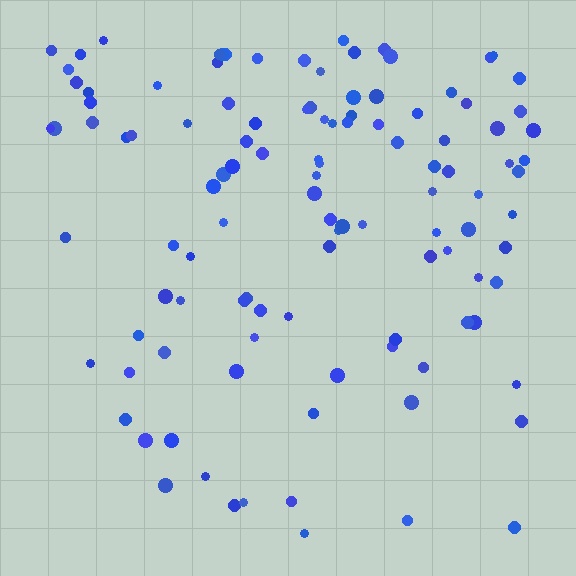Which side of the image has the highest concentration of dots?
The top.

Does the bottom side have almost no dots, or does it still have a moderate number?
Still a moderate number, just noticeably fewer than the top.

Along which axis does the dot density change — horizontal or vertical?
Vertical.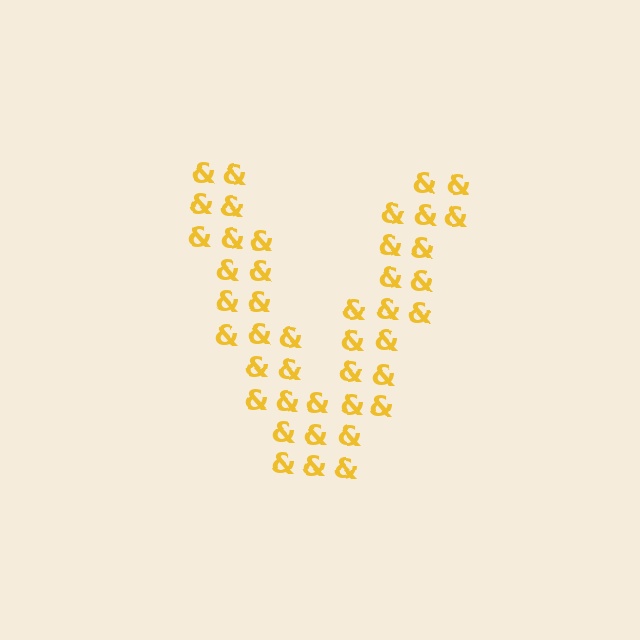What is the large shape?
The large shape is the letter V.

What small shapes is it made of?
It is made of small ampersands.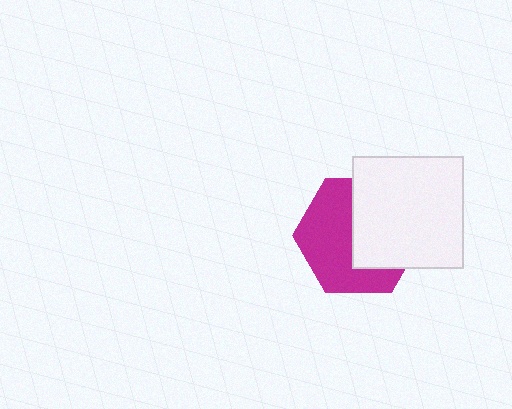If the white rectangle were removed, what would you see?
You would see the complete magenta hexagon.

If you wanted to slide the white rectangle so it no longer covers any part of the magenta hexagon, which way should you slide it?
Slide it right — that is the most direct way to separate the two shapes.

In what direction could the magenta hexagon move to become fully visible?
The magenta hexagon could move left. That would shift it out from behind the white rectangle entirely.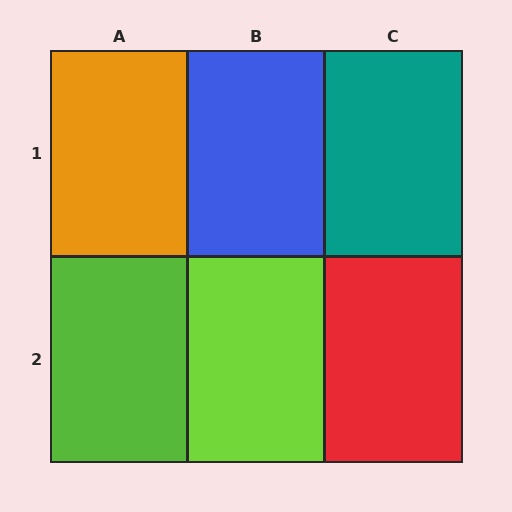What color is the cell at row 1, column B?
Blue.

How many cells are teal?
1 cell is teal.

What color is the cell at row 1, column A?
Orange.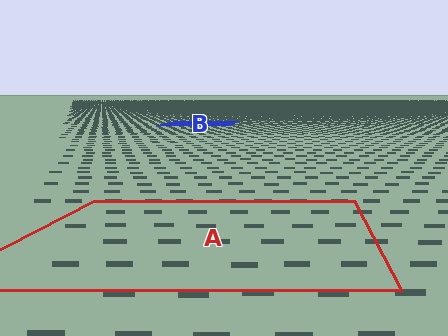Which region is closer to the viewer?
Region A is closer. The texture elements there are larger and more spread out.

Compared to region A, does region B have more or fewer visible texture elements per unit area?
Region B has more texture elements per unit area — they are packed more densely because it is farther away.